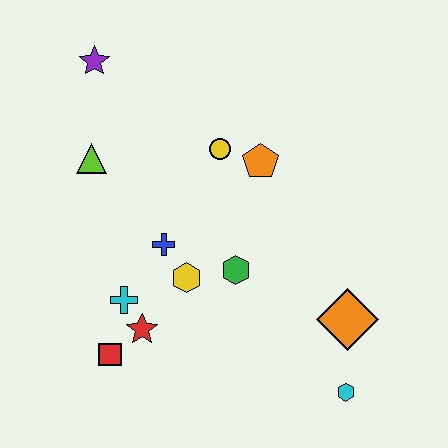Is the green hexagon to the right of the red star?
Yes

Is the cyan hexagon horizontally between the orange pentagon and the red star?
No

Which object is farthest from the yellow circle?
The cyan hexagon is farthest from the yellow circle.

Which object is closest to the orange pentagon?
The yellow circle is closest to the orange pentagon.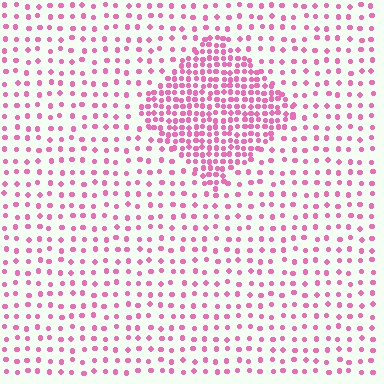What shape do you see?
I see a diamond.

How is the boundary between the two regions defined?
The boundary is defined by a change in element density (approximately 2.6x ratio). All elements are the same color, size, and shape.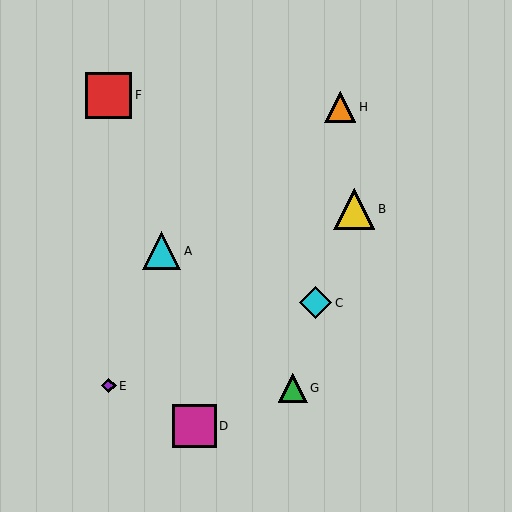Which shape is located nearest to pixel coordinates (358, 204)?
The yellow triangle (labeled B) at (354, 209) is nearest to that location.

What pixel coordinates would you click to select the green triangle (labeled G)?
Click at (293, 388) to select the green triangle G.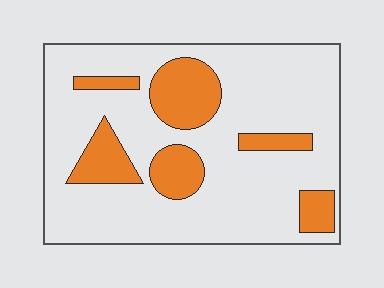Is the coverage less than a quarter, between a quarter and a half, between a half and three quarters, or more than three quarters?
Less than a quarter.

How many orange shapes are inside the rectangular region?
6.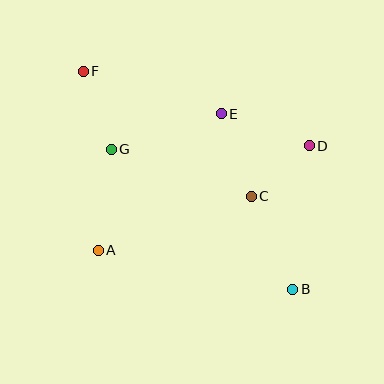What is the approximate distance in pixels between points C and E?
The distance between C and E is approximately 88 pixels.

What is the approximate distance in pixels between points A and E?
The distance between A and E is approximately 184 pixels.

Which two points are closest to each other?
Points C and D are closest to each other.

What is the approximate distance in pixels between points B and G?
The distance between B and G is approximately 229 pixels.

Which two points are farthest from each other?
Points B and F are farthest from each other.